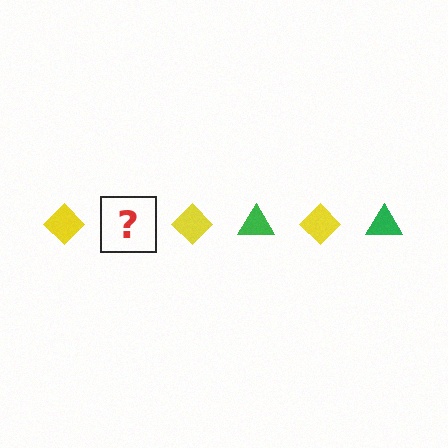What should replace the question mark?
The question mark should be replaced with a green triangle.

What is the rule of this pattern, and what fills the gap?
The rule is that the pattern alternates between yellow diamond and green triangle. The gap should be filled with a green triangle.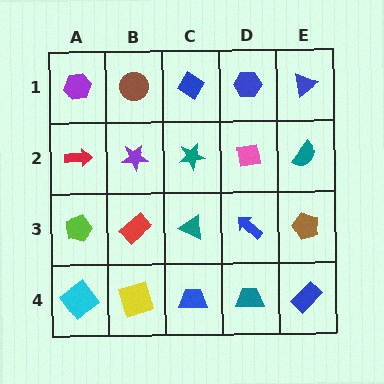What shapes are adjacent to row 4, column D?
A blue arrow (row 3, column D), a blue trapezoid (row 4, column C), a blue rectangle (row 4, column E).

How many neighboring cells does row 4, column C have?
3.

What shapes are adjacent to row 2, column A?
A purple hexagon (row 1, column A), a lime pentagon (row 3, column A), a purple star (row 2, column B).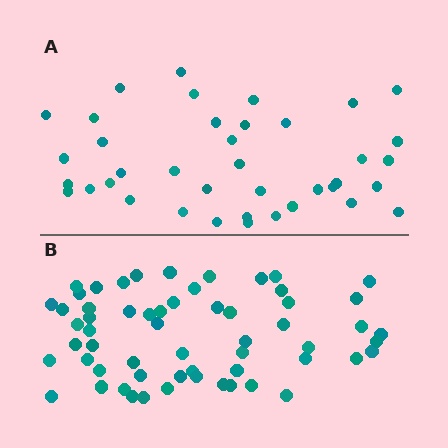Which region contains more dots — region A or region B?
Region B (the bottom region) has more dots.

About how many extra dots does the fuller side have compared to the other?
Region B has approximately 20 more dots than region A.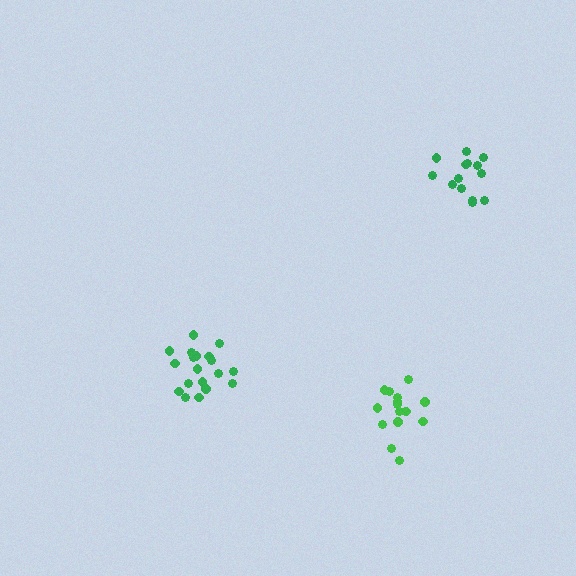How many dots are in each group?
Group 1: 14 dots, Group 2: 15 dots, Group 3: 19 dots (48 total).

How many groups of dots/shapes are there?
There are 3 groups.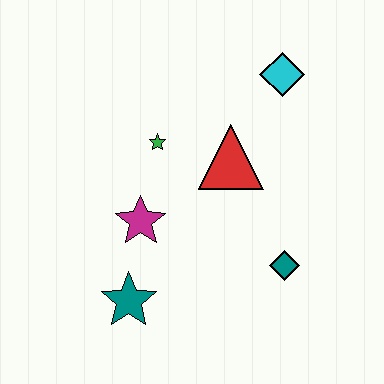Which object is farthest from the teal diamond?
The cyan diamond is farthest from the teal diamond.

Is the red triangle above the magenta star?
Yes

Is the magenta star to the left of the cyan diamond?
Yes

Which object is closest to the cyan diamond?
The red triangle is closest to the cyan diamond.